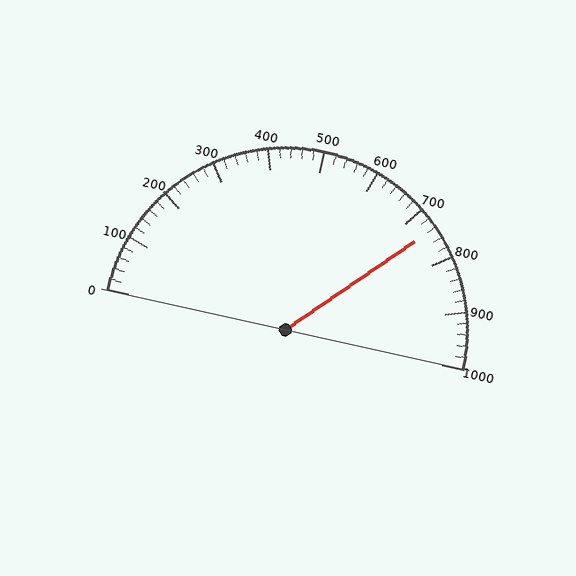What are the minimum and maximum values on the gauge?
The gauge ranges from 0 to 1000.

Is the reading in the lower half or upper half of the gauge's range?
The reading is in the upper half of the range (0 to 1000).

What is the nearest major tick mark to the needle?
The nearest major tick mark is 700.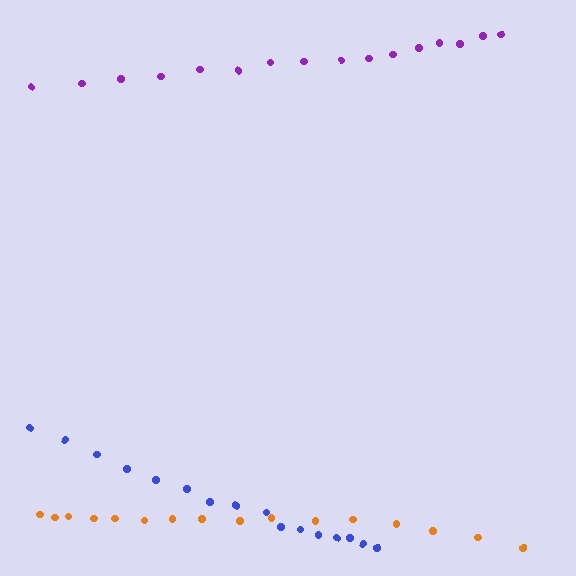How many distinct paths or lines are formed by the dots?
There are 3 distinct paths.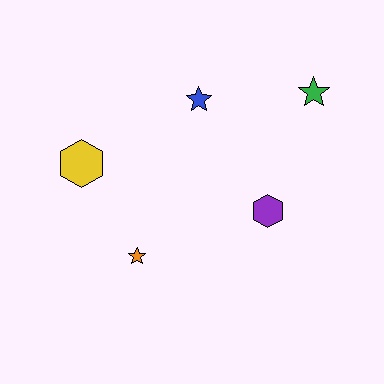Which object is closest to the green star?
The blue star is closest to the green star.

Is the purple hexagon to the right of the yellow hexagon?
Yes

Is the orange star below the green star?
Yes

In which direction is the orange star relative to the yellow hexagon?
The orange star is below the yellow hexagon.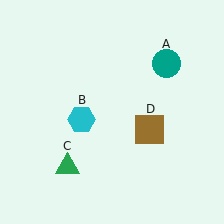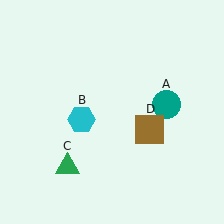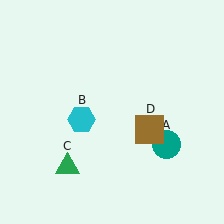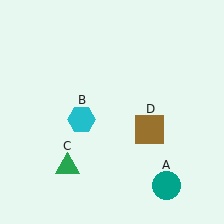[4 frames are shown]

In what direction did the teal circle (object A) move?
The teal circle (object A) moved down.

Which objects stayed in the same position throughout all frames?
Cyan hexagon (object B) and green triangle (object C) and brown square (object D) remained stationary.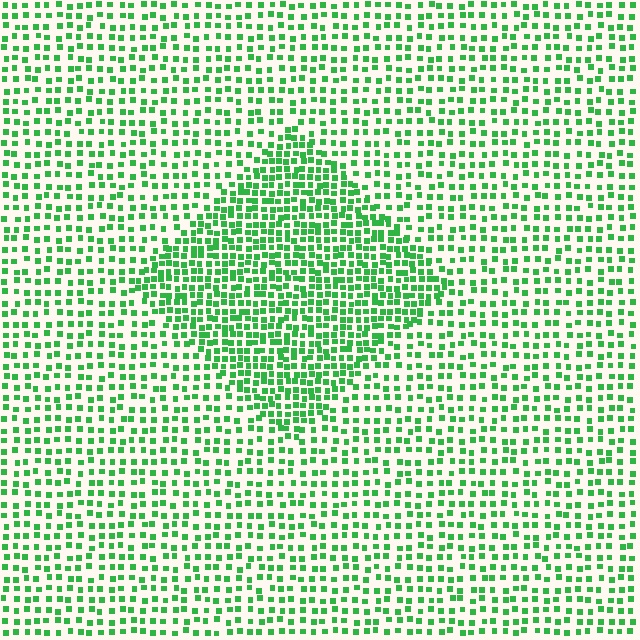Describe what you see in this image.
The image contains small green elements arranged at two different densities. A diamond-shaped region is visible where the elements are more densely packed than the surrounding area.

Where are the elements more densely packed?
The elements are more densely packed inside the diamond boundary.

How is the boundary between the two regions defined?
The boundary is defined by a change in element density (approximately 1.8x ratio). All elements are the same color, size, and shape.